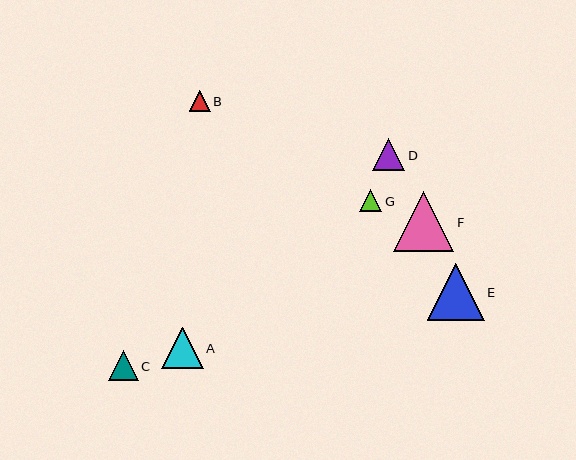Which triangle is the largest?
Triangle F is the largest with a size of approximately 60 pixels.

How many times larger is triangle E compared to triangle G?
Triangle E is approximately 2.6 times the size of triangle G.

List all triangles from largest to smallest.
From largest to smallest: F, E, A, D, C, G, B.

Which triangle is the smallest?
Triangle B is the smallest with a size of approximately 21 pixels.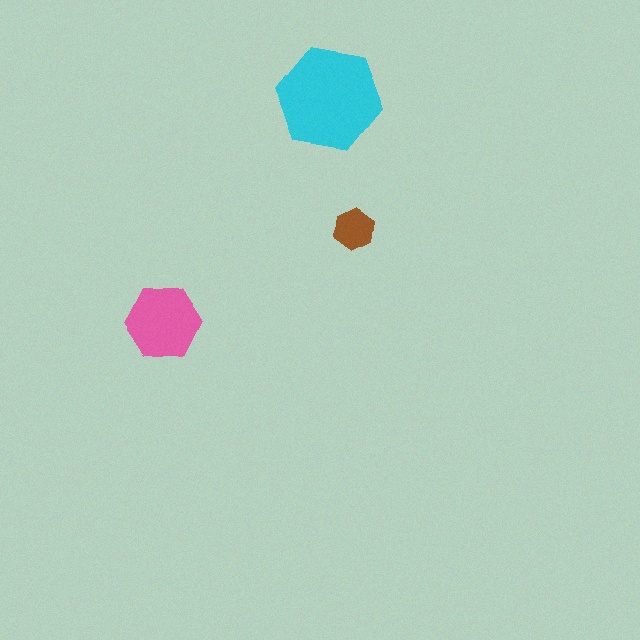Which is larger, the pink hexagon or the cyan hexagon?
The cyan one.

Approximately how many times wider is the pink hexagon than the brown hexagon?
About 2 times wider.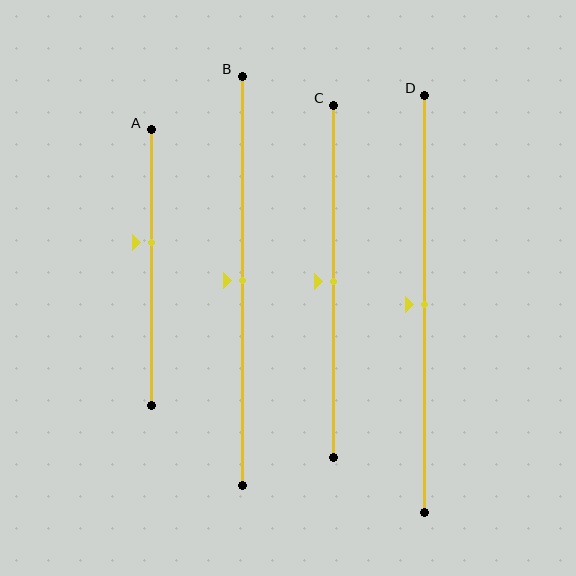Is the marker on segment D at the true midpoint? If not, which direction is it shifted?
Yes, the marker on segment D is at the true midpoint.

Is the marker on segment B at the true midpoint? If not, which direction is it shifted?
Yes, the marker on segment B is at the true midpoint.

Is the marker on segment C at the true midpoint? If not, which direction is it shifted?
Yes, the marker on segment C is at the true midpoint.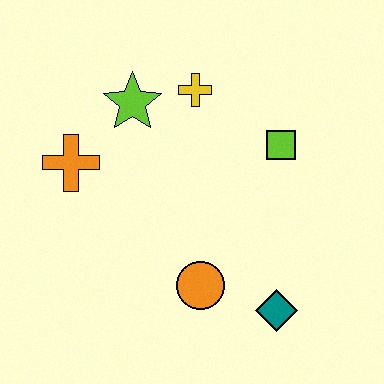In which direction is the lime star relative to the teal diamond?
The lime star is above the teal diamond.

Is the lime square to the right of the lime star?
Yes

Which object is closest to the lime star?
The yellow cross is closest to the lime star.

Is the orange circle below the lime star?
Yes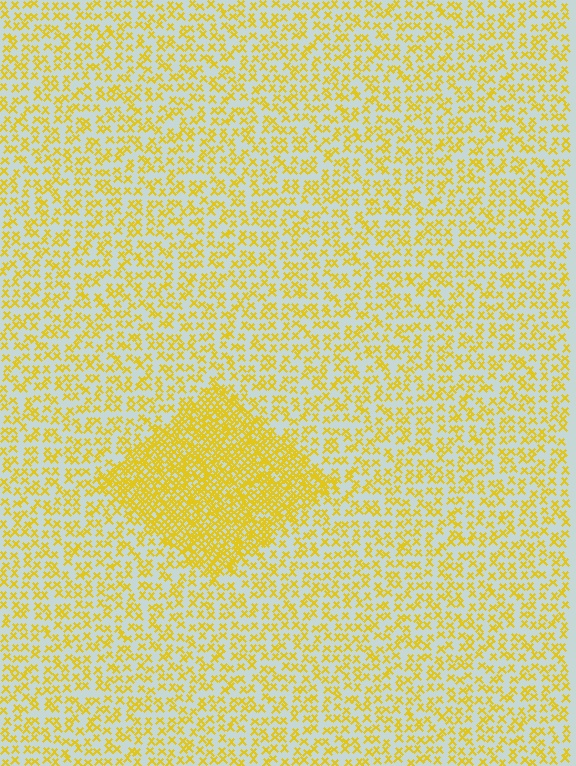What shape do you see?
I see a diamond.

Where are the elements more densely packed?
The elements are more densely packed inside the diamond boundary.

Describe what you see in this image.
The image contains small yellow elements arranged at two different densities. A diamond-shaped region is visible where the elements are more densely packed than the surrounding area.